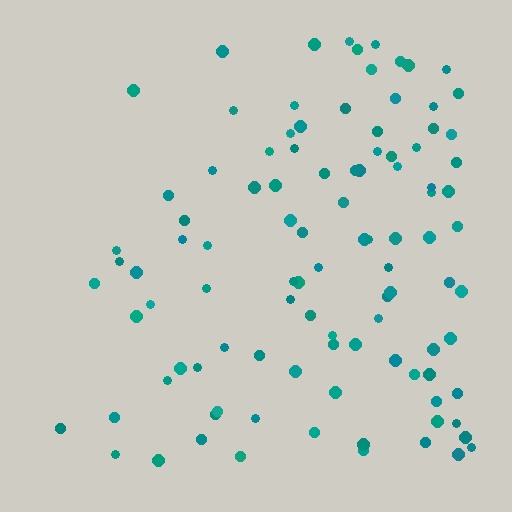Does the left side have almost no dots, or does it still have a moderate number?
Still a moderate number, just noticeably fewer than the right.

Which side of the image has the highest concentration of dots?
The right.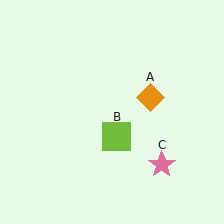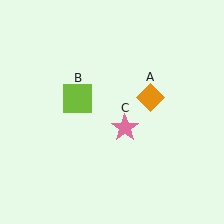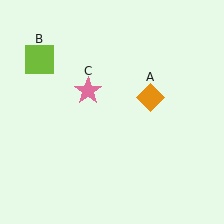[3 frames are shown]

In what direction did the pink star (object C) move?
The pink star (object C) moved up and to the left.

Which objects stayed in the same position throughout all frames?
Orange diamond (object A) remained stationary.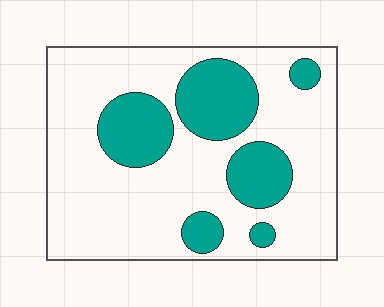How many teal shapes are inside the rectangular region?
6.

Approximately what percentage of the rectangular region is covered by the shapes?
Approximately 25%.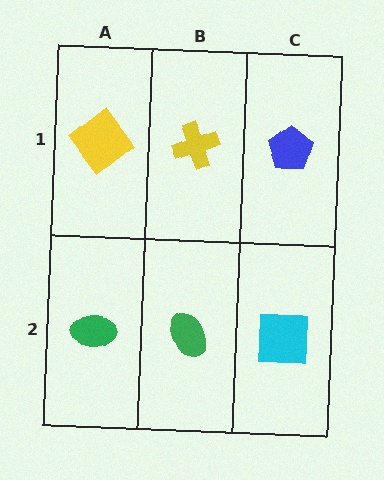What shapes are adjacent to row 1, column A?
A green ellipse (row 2, column A), a yellow cross (row 1, column B).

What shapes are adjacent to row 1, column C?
A cyan square (row 2, column C), a yellow cross (row 1, column B).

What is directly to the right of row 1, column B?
A blue pentagon.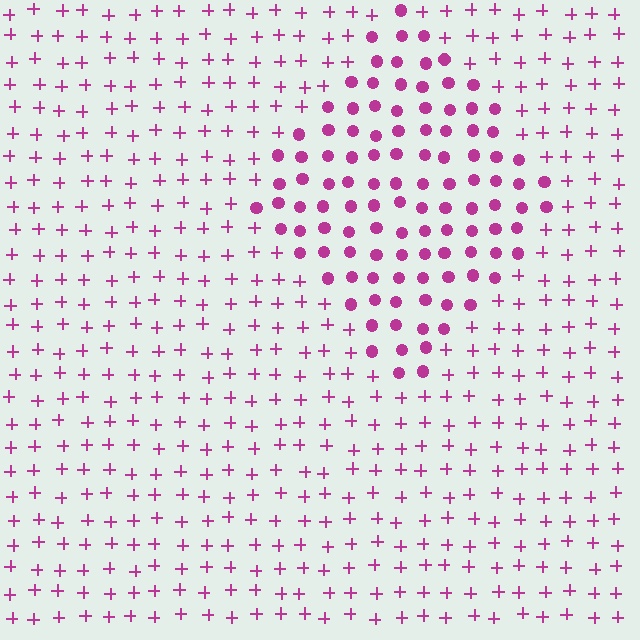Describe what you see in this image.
The image is filled with small magenta elements arranged in a uniform grid. A diamond-shaped region contains circles, while the surrounding area contains plus signs. The boundary is defined purely by the change in element shape.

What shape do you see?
I see a diamond.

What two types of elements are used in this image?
The image uses circles inside the diamond region and plus signs outside it.